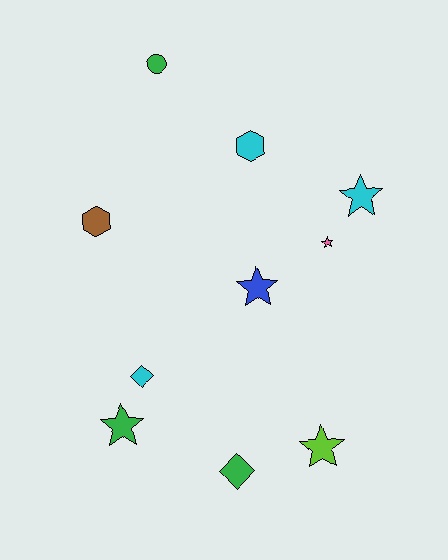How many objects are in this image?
There are 10 objects.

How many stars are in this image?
There are 5 stars.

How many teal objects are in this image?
There are no teal objects.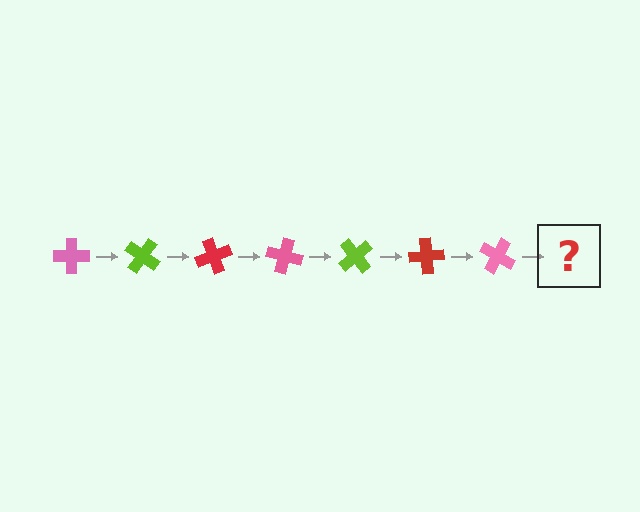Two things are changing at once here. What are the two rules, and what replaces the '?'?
The two rules are that it rotates 35 degrees each step and the color cycles through pink, lime, and red. The '?' should be a lime cross, rotated 245 degrees from the start.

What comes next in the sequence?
The next element should be a lime cross, rotated 245 degrees from the start.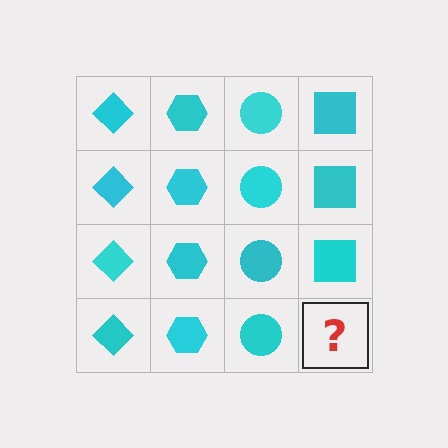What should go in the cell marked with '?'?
The missing cell should contain a cyan square.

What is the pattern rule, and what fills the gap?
The rule is that each column has a consistent shape. The gap should be filled with a cyan square.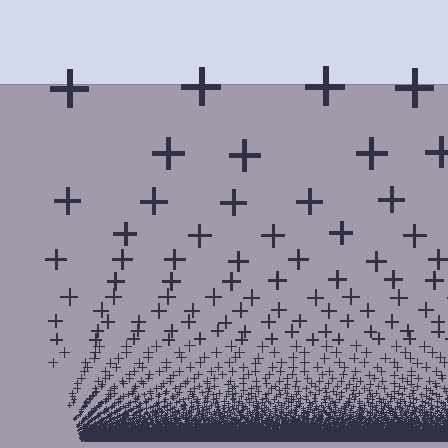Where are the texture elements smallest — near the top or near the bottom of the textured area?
Near the bottom.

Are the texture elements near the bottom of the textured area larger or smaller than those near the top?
Smaller. The gradient is inverted — elements near the bottom are smaller and denser.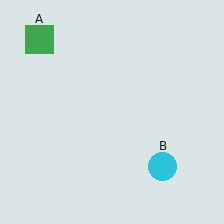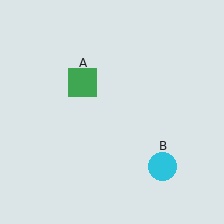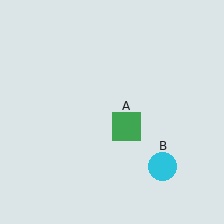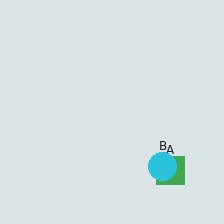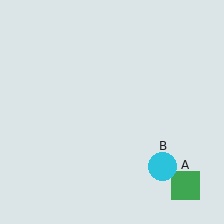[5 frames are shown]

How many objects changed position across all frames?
1 object changed position: green square (object A).